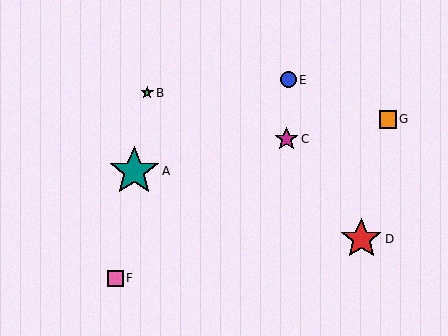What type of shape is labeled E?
Shape E is a blue circle.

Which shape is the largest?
The teal star (labeled A) is the largest.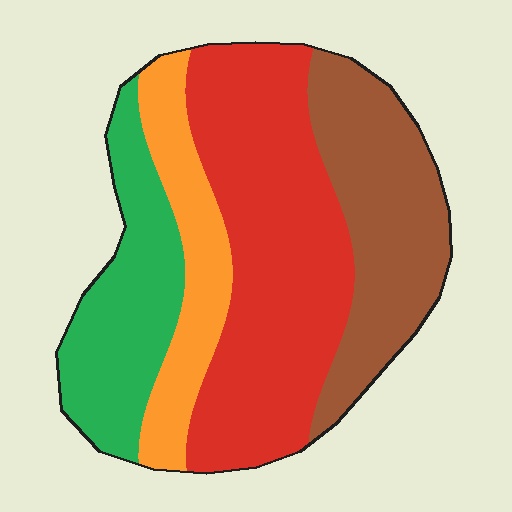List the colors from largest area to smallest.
From largest to smallest: red, brown, green, orange.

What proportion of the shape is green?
Green covers about 20% of the shape.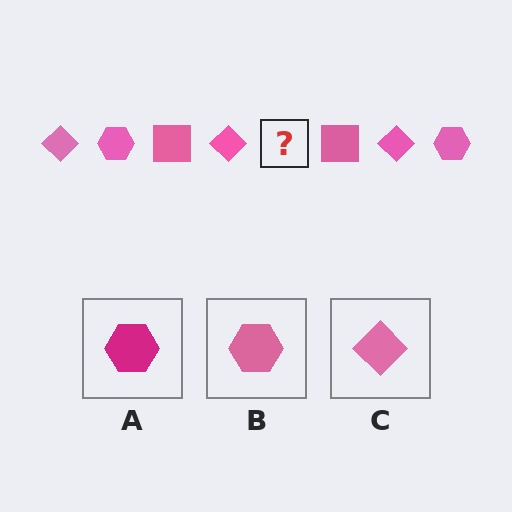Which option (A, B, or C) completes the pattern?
B.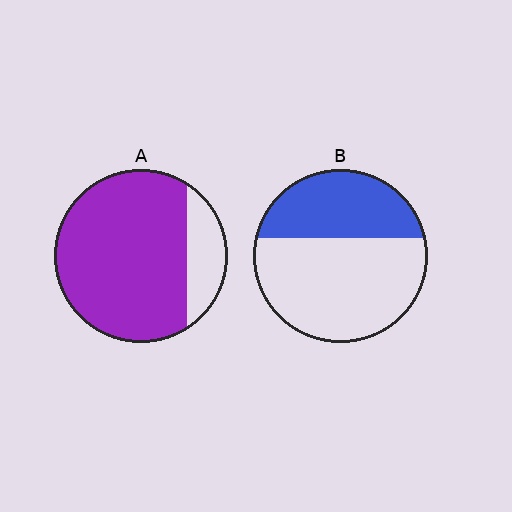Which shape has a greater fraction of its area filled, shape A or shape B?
Shape A.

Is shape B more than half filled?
No.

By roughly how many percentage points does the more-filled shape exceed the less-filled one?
By roughly 45 percentage points (A over B).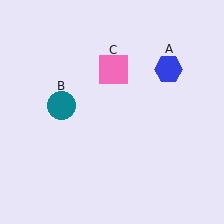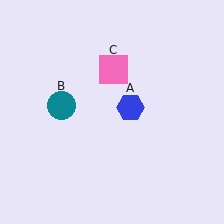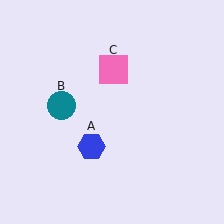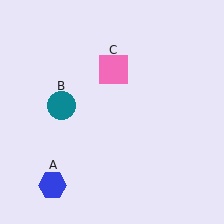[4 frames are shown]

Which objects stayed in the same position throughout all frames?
Teal circle (object B) and pink square (object C) remained stationary.